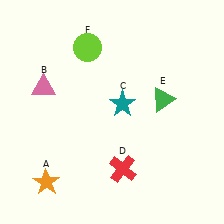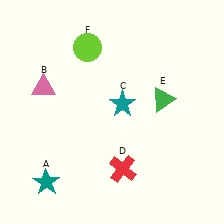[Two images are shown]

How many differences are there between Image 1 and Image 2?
There is 1 difference between the two images.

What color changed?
The star (A) changed from orange in Image 1 to teal in Image 2.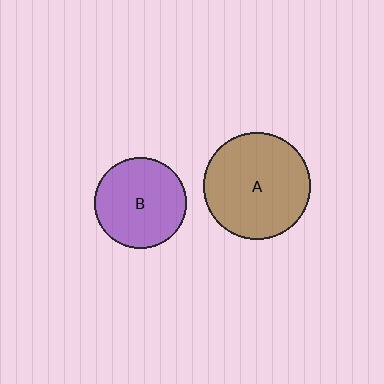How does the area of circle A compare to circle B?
Approximately 1.4 times.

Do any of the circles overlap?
No, none of the circles overlap.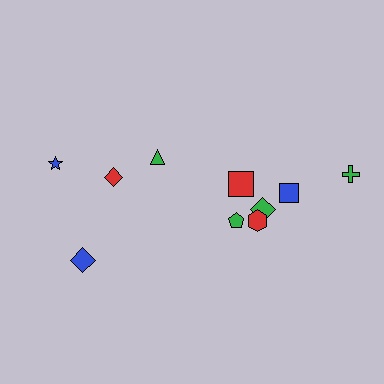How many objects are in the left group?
There are 4 objects.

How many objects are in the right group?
There are 6 objects.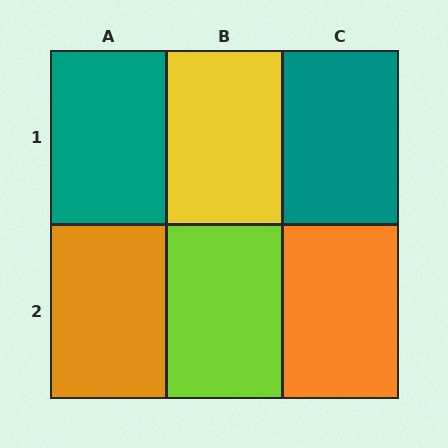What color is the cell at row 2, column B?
Lime.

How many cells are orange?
2 cells are orange.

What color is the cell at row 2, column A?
Orange.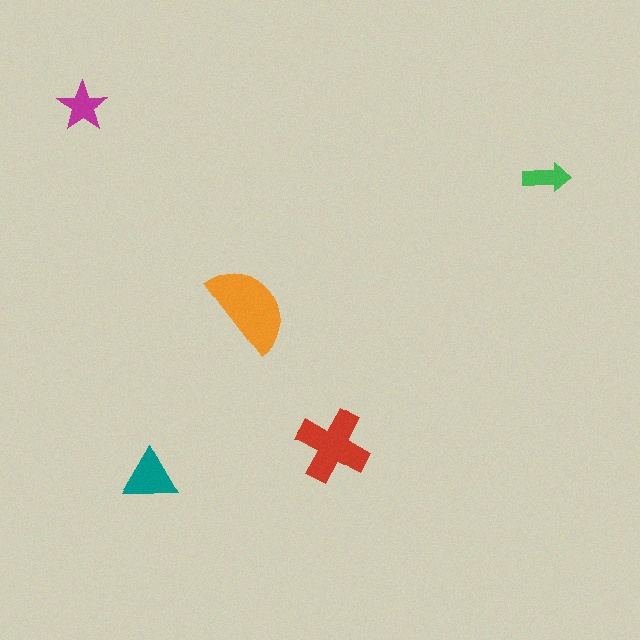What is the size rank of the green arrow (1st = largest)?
5th.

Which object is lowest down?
The teal triangle is bottommost.